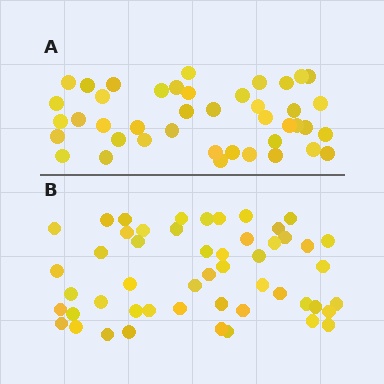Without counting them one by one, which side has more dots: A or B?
Region B (the bottom region) has more dots.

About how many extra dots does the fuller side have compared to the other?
Region B has roughly 8 or so more dots than region A.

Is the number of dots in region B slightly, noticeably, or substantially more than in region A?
Region B has only slightly more — the two regions are fairly close. The ratio is roughly 1.2 to 1.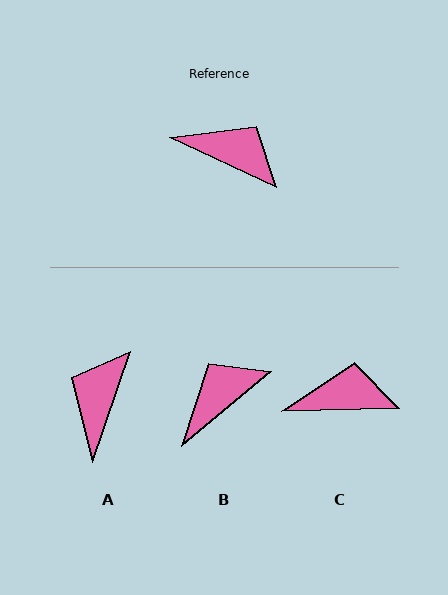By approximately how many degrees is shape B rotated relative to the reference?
Approximately 65 degrees counter-clockwise.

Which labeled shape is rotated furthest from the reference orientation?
A, about 97 degrees away.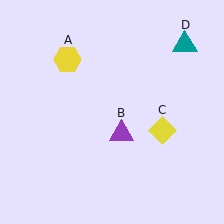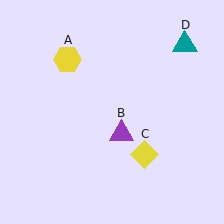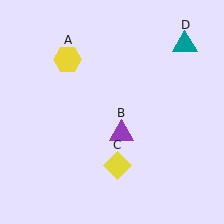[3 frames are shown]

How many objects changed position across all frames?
1 object changed position: yellow diamond (object C).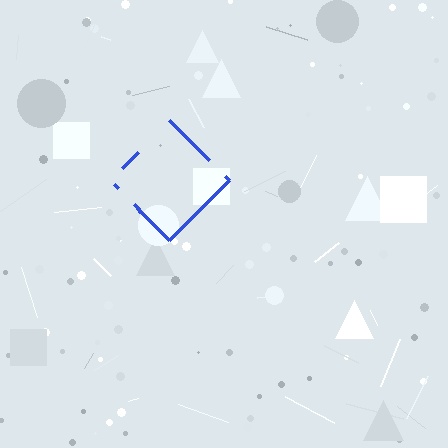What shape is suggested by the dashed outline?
The dashed outline suggests a diamond.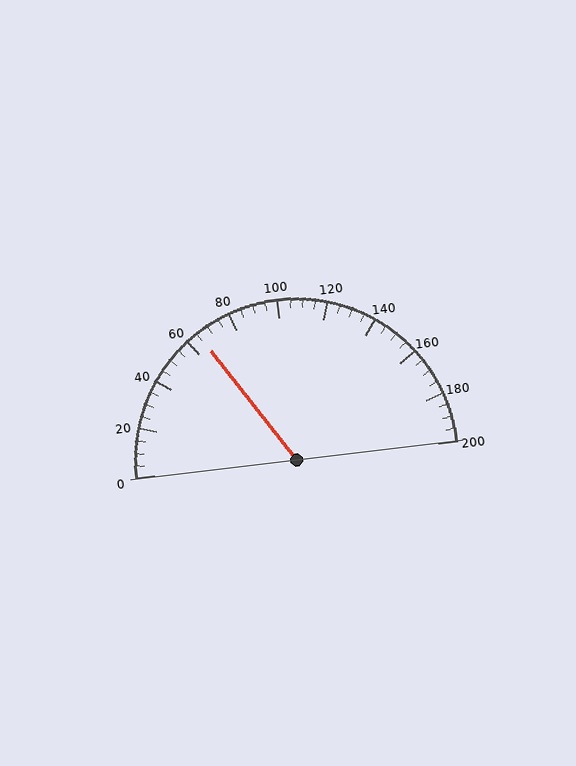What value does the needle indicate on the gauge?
The needle indicates approximately 65.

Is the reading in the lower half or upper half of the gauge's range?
The reading is in the lower half of the range (0 to 200).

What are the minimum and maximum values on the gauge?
The gauge ranges from 0 to 200.